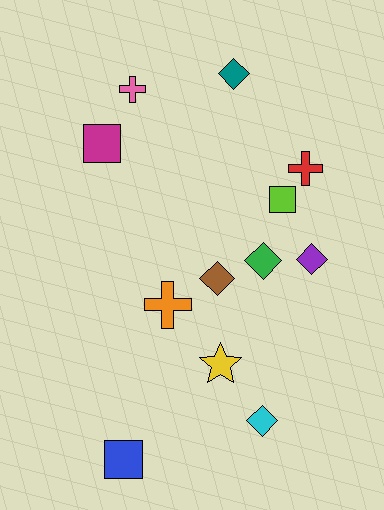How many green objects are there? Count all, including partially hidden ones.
There is 1 green object.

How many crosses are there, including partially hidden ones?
There are 3 crosses.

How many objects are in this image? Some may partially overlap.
There are 12 objects.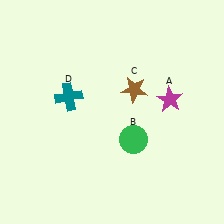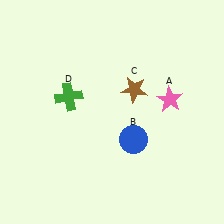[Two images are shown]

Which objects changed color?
A changed from magenta to pink. B changed from green to blue. D changed from teal to green.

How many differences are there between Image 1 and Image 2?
There are 3 differences between the two images.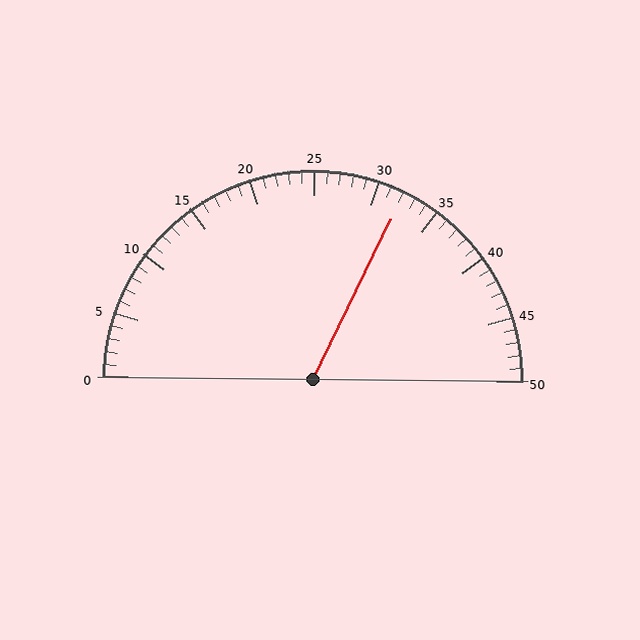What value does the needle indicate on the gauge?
The needle indicates approximately 32.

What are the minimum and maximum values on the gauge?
The gauge ranges from 0 to 50.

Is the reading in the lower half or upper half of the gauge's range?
The reading is in the upper half of the range (0 to 50).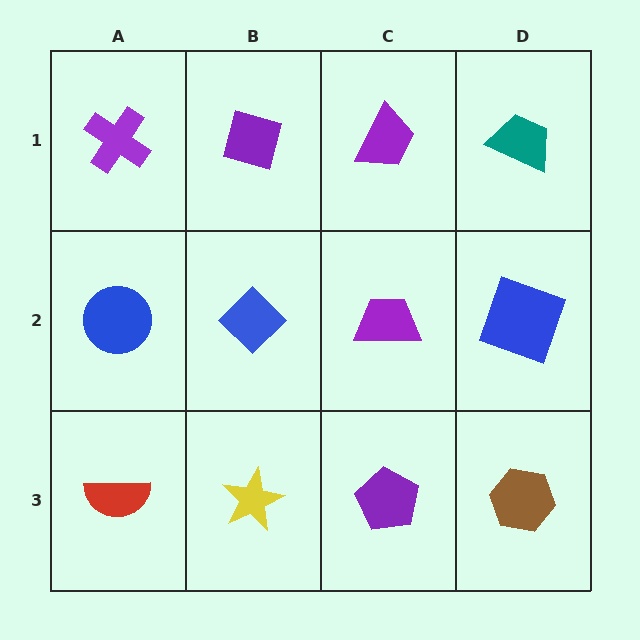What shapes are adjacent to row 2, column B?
A purple diamond (row 1, column B), a yellow star (row 3, column B), a blue circle (row 2, column A), a purple trapezoid (row 2, column C).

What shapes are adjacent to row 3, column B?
A blue diamond (row 2, column B), a red semicircle (row 3, column A), a purple pentagon (row 3, column C).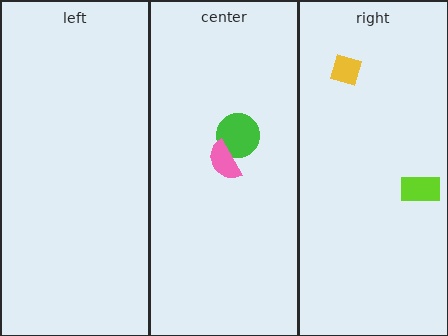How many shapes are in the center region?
2.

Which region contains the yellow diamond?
The right region.